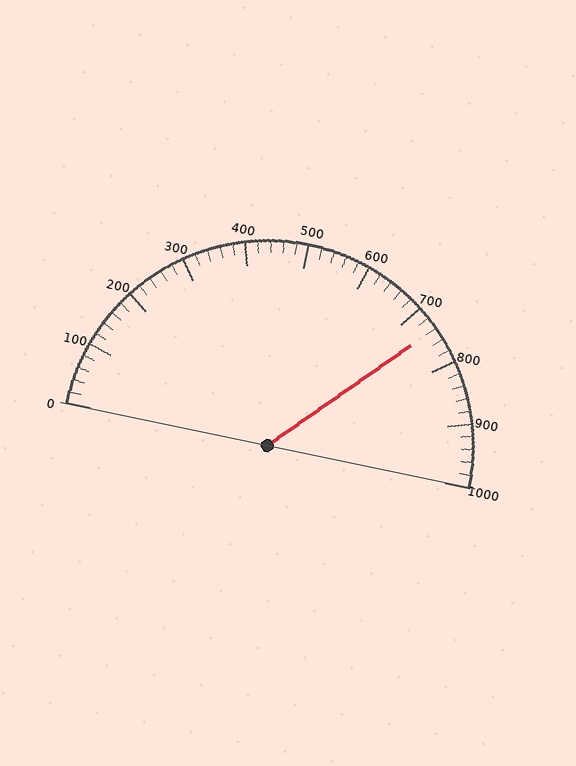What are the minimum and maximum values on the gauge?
The gauge ranges from 0 to 1000.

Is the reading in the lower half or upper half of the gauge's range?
The reading is in the upper half of the range (0 to 1000).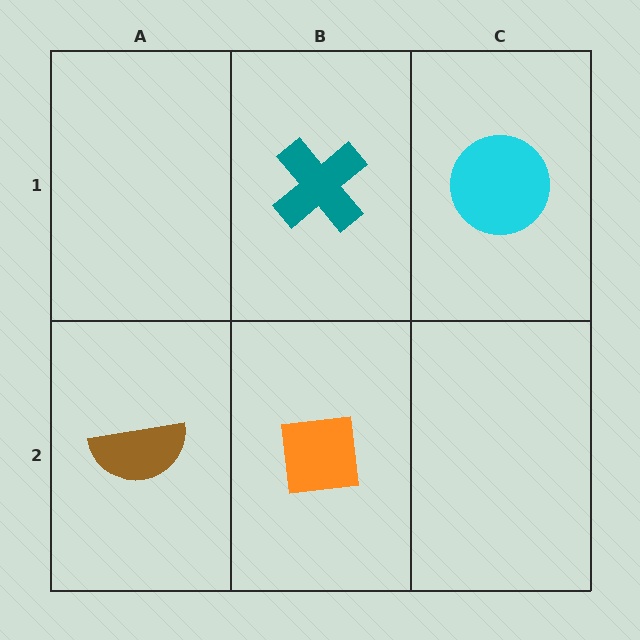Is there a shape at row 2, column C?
No, that cell is empty.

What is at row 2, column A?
A brown semicircle.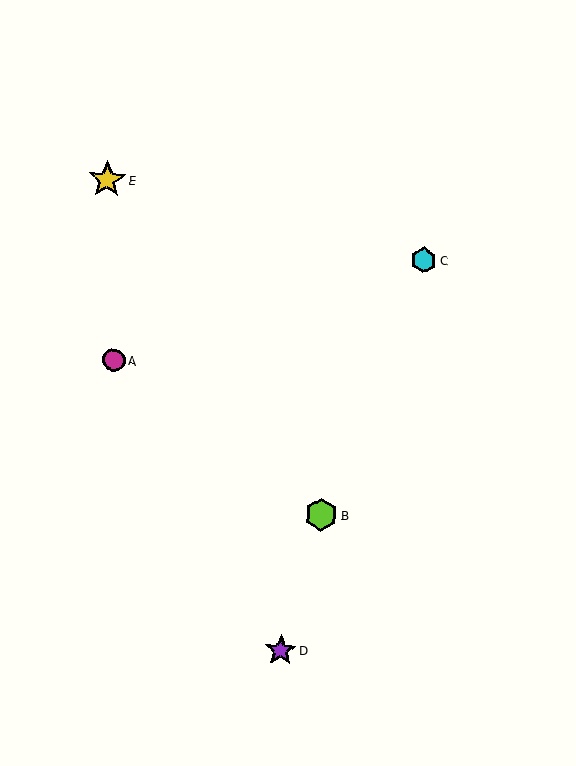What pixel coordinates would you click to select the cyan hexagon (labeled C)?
Click at (424, 260) to select the cyan hexagon C.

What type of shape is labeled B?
Shape B is a lime hexagon.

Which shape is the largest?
The yellow star (labeled E) is the largest.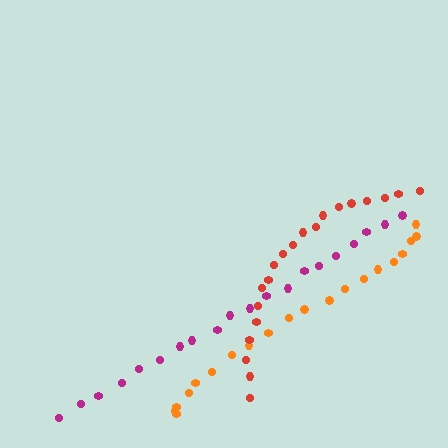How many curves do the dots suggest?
There are 3 distinct paths.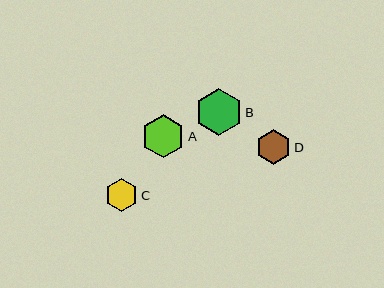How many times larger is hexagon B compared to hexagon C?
Hexagon B is approximately 1.4 times the size of hexagon C.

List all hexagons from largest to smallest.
From largest to smallest: B, A, D, C.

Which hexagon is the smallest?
Hexagon C is the smallest with a size of approximately 33 pixels.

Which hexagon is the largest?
Hexagon B is the largest with a size of approximately 47 pixels.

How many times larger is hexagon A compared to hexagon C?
Hexagon A is approximately 1.3 times the size of hexagon C.